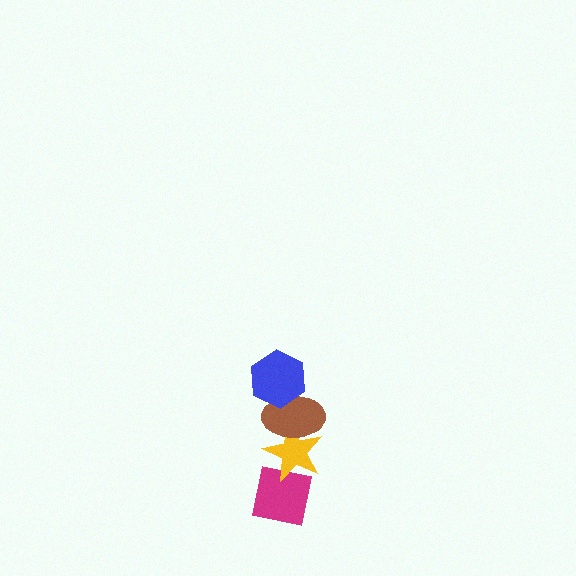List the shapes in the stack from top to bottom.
From top to bottom: the blue hexagon, the brown ellipse, the yellow star, the magenta square.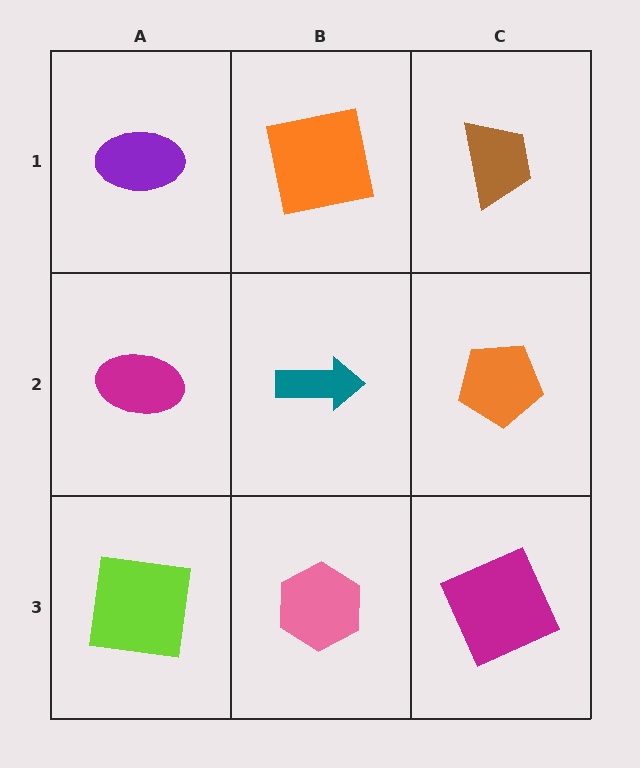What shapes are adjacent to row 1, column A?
A magenta ellipse (row 2, column A), an orange square (row 1, column B).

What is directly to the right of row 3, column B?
A magenta square.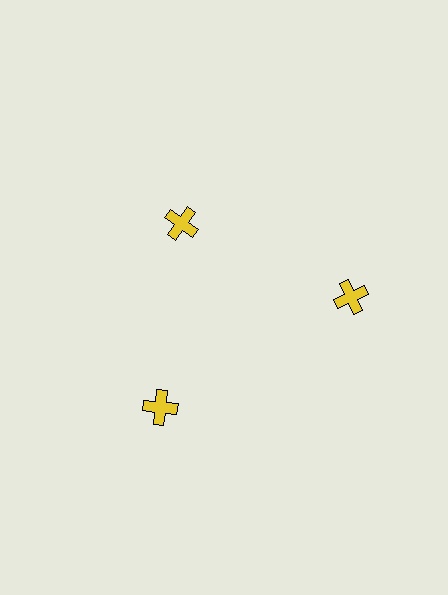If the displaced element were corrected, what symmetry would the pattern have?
It would have 3-fold rotational symmetry — the pattern would map onto itself every 120 degrees.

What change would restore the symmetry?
The symmetry would be restored by moving it outward, back onto the ring so that all 3 crosses sit at equal angles and equal distance from the center.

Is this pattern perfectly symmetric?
No. The 3 yellow crosses are arranged in a ring, but one element near the 11 o'clock position is pulled inward toward the center, breaking the 3-fold rotational symmetry.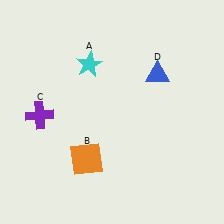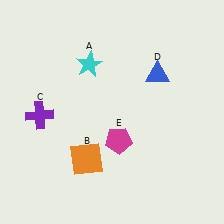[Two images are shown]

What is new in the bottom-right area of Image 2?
A magenta pentagon (E) was added in the bottom-right area of Image 2.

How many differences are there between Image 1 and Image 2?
There is 1 difference between the two images.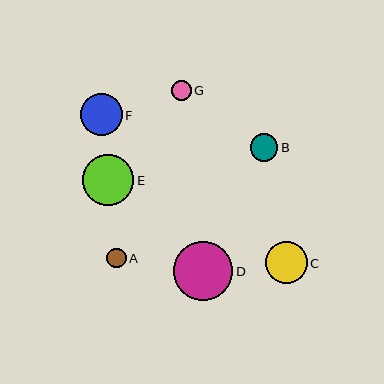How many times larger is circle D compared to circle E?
Circle D is approximately 1.2 times the size of circle E.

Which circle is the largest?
Circle D is the largest with a size of approximately 59 pixels.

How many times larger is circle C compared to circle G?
Circle C is approximately 2.1 times the size of circle G.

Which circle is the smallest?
Circle A is the smallest with a size of approximately 19 pixels.